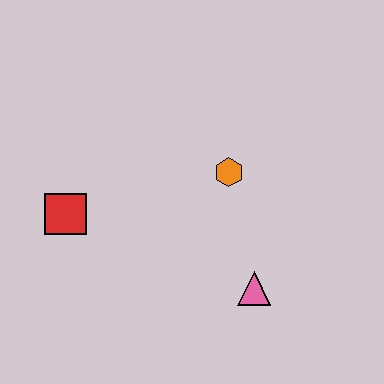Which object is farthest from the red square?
The pink triangle is farthest from the red square.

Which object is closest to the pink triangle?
The orange hexagon is closest to the pink triangle.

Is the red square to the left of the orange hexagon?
Yes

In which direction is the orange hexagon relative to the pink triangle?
The orange hexagon is above the pink triangle.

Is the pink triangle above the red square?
No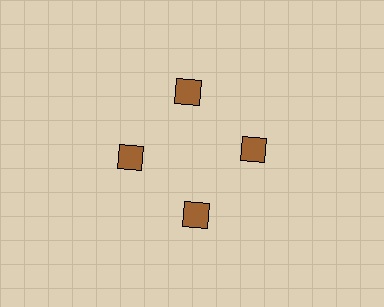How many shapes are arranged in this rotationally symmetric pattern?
There are 4 shapes, arranged in 4 groups of 1.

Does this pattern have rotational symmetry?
Yes, this pattern has 4-fold rotational symmetry. It looks the same after rotating 90 degrees around the center.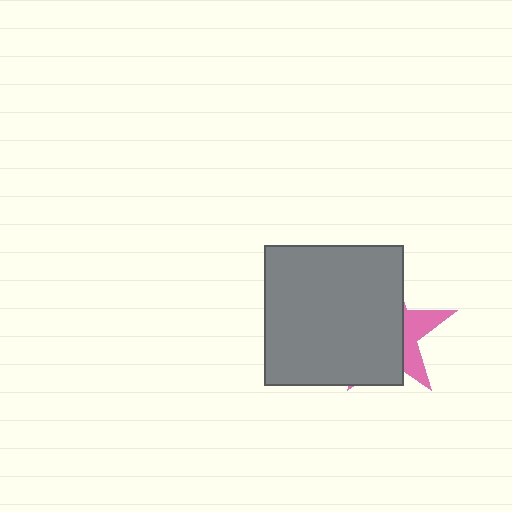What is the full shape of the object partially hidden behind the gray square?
The partially hidden object is a pink star.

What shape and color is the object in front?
The object in front is a gray square.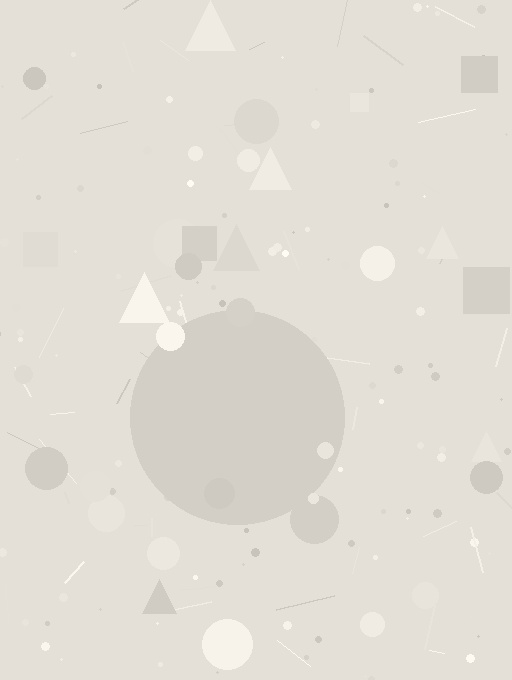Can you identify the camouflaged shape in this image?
The camouflaged shape is a circle.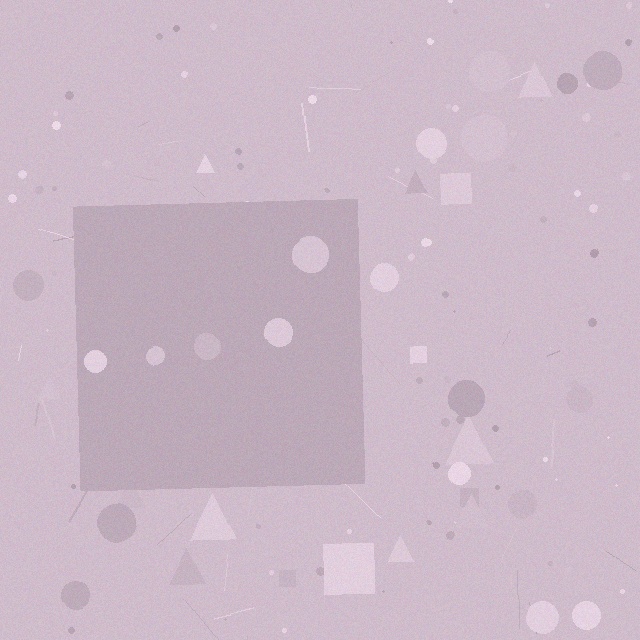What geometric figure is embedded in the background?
A square is embedded in the background.